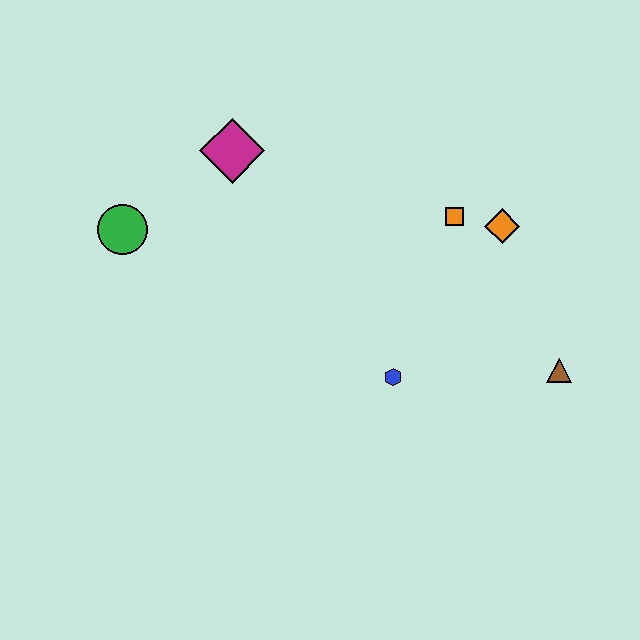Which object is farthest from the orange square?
The green circle is farthest from the orange square.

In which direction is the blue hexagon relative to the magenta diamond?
The blue hexagon is below the magenta diamond.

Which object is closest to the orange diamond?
The orange square is closest to the orange diamond.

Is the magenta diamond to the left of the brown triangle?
Yes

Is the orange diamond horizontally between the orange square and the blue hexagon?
No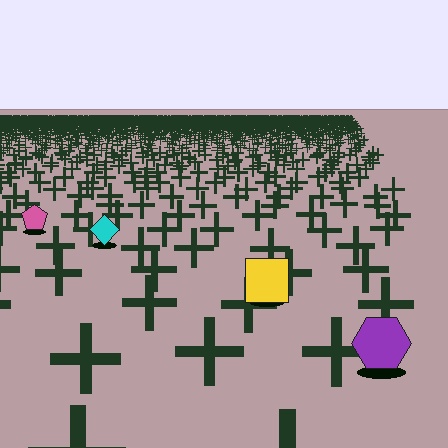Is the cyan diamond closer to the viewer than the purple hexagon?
No. The purple hexagon is closer — you can tell from the texture gradient: the ground texture is coarser near it.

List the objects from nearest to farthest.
From nearest to farthest: the purple hexagon, the yellow square, the cyan diamond, the pink pentagon.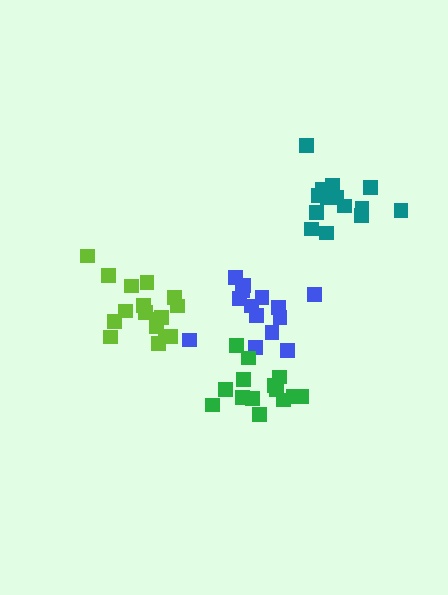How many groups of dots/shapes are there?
There are 4 groups.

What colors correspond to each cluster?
The clusters are colored: blue, green, lime, teal.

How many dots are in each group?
Group 1: 14 dots, Group 2: 14 dots, Group 3: 17 dots, Group 4: 15 dots (60 total).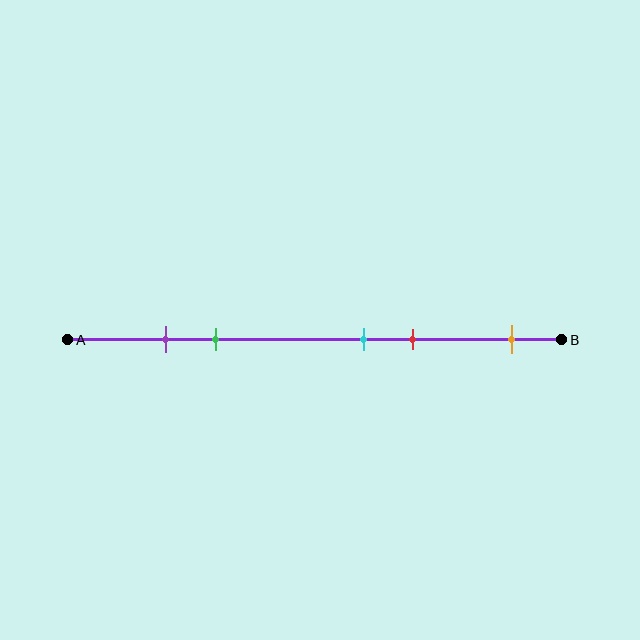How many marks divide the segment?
There are 5 marks dividing the segment.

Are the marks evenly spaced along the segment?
No, the marks are not evenly spaced.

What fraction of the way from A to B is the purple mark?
The purple mark is approximately 20% (0.2) of the way from A to B.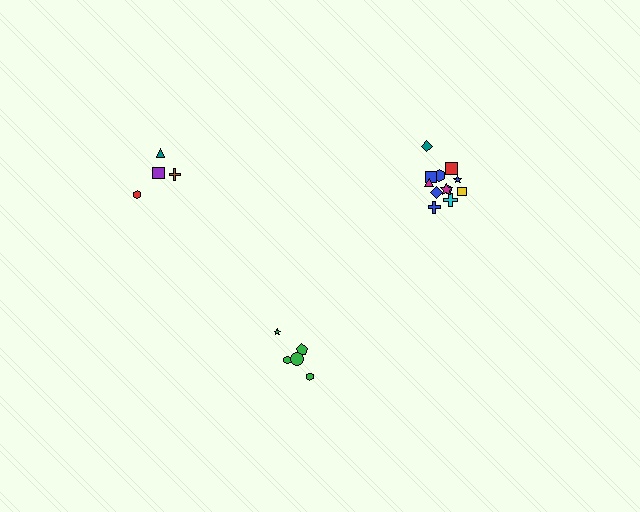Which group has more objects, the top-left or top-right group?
The top-right group.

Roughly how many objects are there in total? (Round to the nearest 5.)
Roughly 20 objects in total.